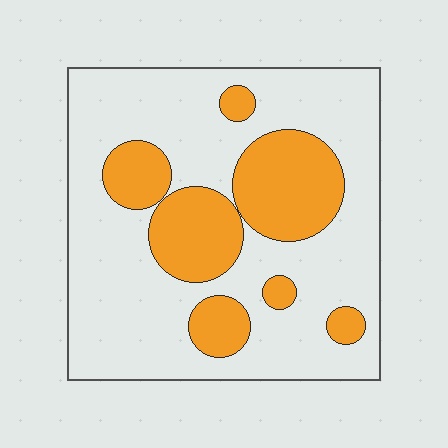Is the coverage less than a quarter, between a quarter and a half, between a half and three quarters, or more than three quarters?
Between a quarter and a half.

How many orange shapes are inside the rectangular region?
7.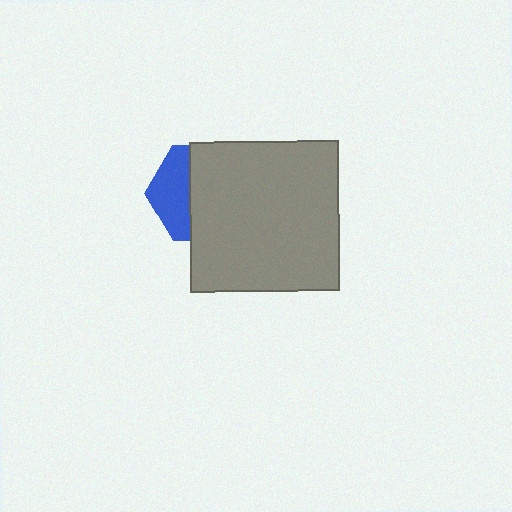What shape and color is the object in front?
The object in front is a gray square.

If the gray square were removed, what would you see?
You would see the complete blue hexagon.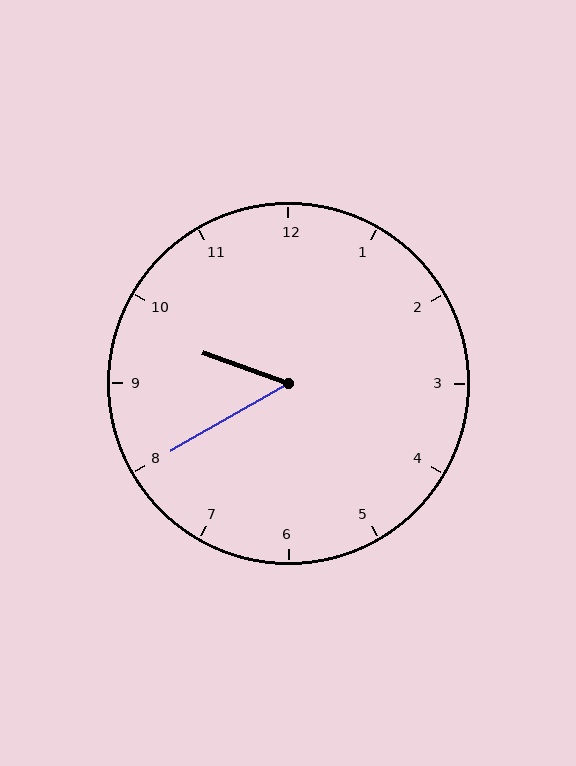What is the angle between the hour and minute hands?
Approximately 50 degrees.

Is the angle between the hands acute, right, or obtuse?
It is acute.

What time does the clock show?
9:40.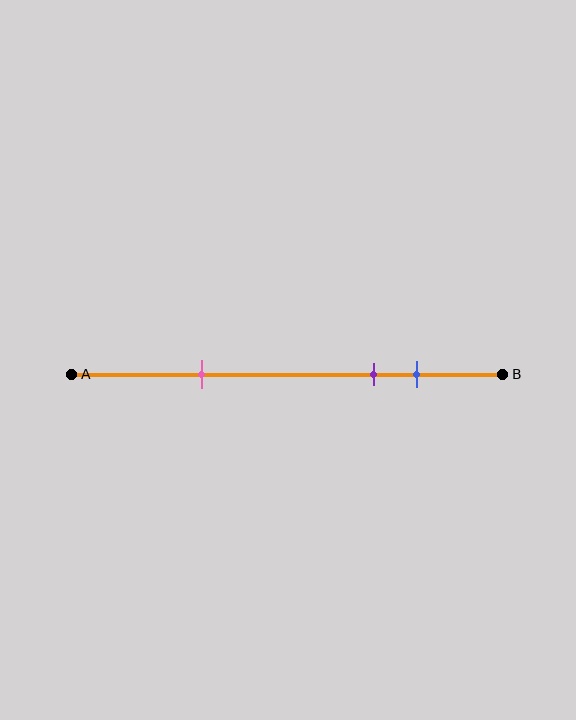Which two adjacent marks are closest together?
The purple and blue marks are the closest adjacent pair.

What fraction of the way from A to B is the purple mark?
The purple mark is approximately 70% (0.7) of the way from A to B.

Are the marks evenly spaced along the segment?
No, the marks are not evenly spaced.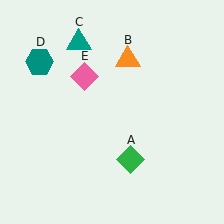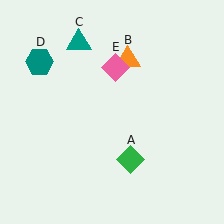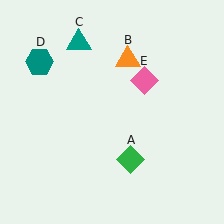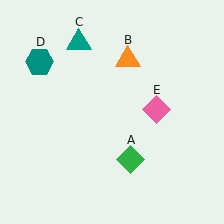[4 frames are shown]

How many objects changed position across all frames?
1 object changed position: pink diamond (object E).